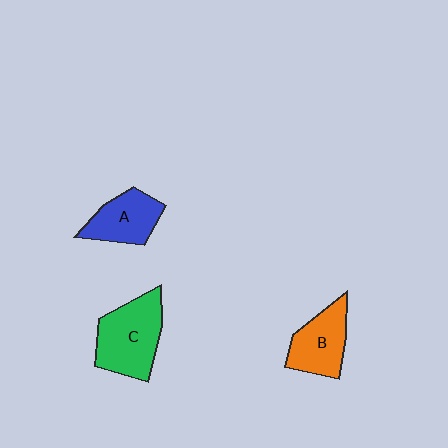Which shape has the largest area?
Shape C (green).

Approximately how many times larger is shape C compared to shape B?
Approximately 1.4 times.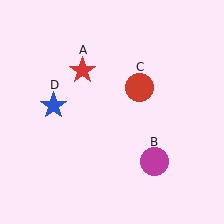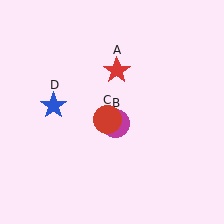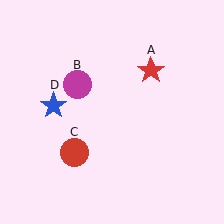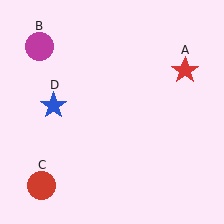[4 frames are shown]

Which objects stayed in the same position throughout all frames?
Blue star (object D) remained stationary.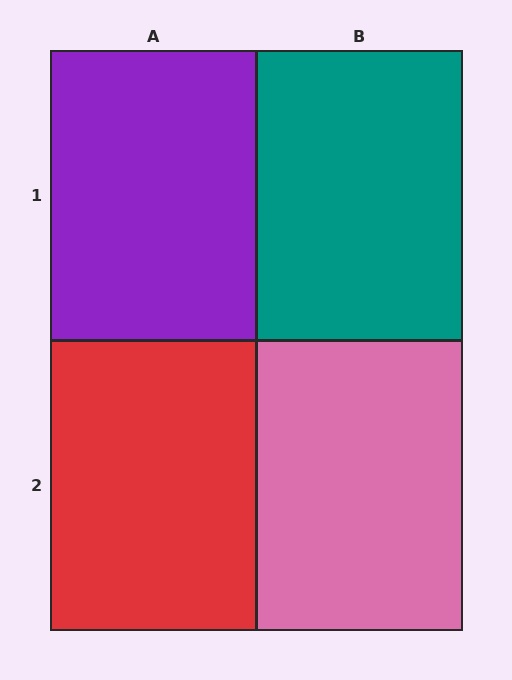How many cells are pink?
1 cell is pink.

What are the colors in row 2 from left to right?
Red, pink.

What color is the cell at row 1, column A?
Purple.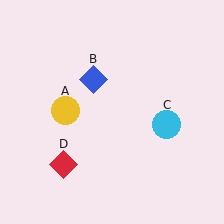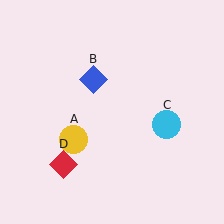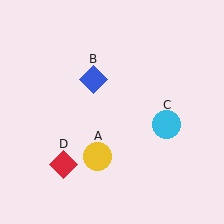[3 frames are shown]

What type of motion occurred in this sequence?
The yellow circle (object A) rotated counterclockwise around the center of the scene.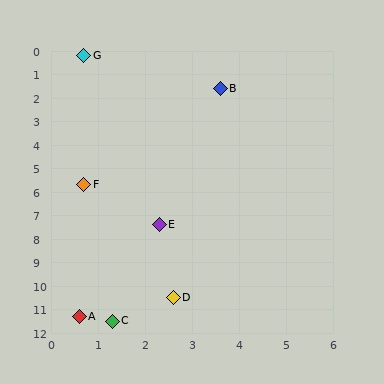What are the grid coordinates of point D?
Point D is at approximately (2.6, 10.5).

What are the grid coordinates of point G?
Point G is at approximately (0.7, 0.2).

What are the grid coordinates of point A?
Point A is at approximately (0.6, 11.3).